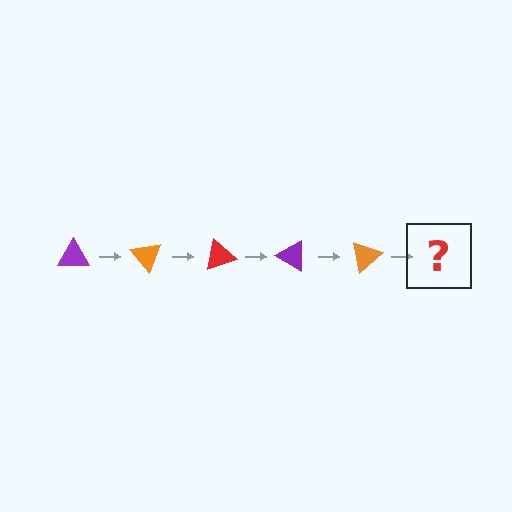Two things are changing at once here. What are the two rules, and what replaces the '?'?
The two rules are that it rotates 50 degrees each step and the color cycles through purple, orange, and red. The '?' should be a red triangle, rotated 250 degrees from the start.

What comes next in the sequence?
The next element should be a red triangle, rotated 250 degrees from the start.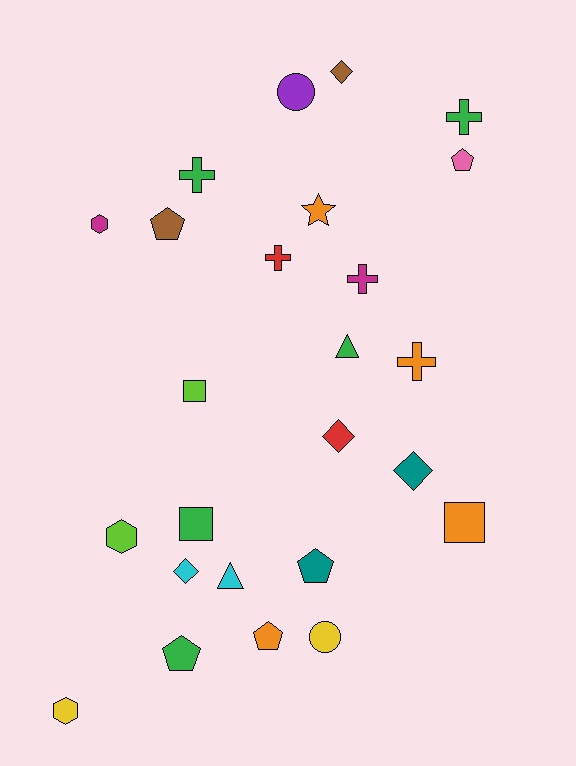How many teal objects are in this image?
There are 2 teal objects.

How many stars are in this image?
There is 1 star.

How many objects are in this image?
There are 25 objects.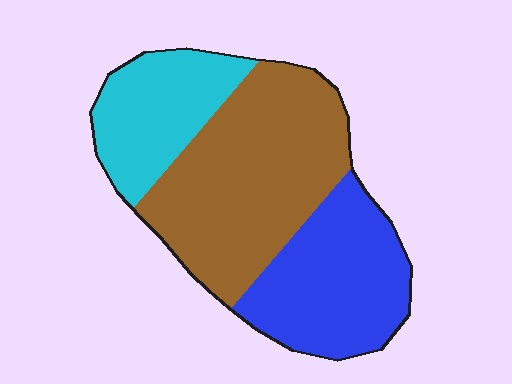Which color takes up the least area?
Cyan, at roughly 20%.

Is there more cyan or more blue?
Blue.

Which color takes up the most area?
Brown, at roughly 45%.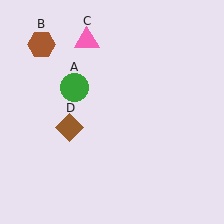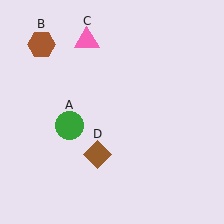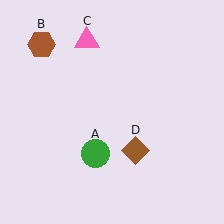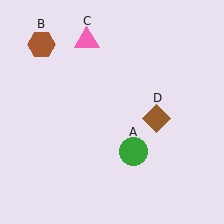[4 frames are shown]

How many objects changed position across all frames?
2 objects changed position: green circle (object A), brown diamond (object D).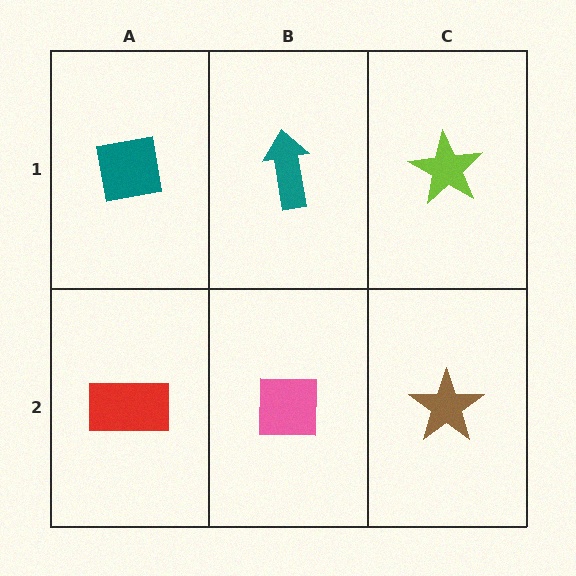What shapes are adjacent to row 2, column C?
A lime star (row 1, column C), a pink square (row 2, column B).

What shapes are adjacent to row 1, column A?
A red rectangle (row 2, column A), a teal arrow (row 1, column B).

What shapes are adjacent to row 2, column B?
A teal arrow (row 1, column B), a red rectangle (row 2, column A), a brown star (row 2, column C).